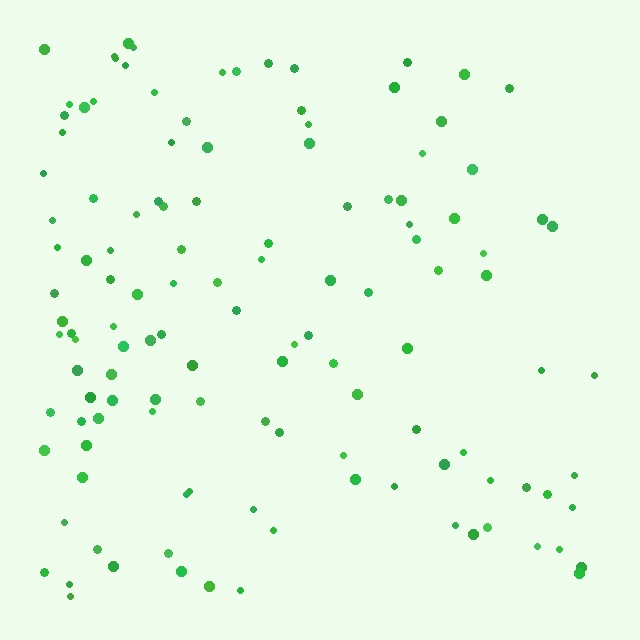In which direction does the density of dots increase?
From right to left, with the left side densest.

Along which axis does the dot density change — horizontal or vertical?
Horizontal.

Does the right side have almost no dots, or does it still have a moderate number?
Still a moderate number, just noticeably fewer than the left.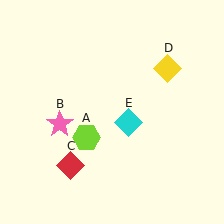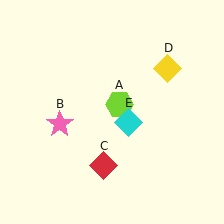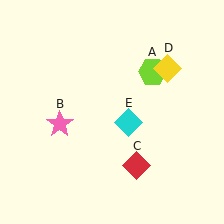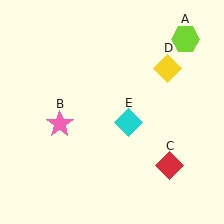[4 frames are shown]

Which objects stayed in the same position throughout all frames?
Pink star (object B) and yellow diamond (object D) and cyan diamond (object E) remained stationary.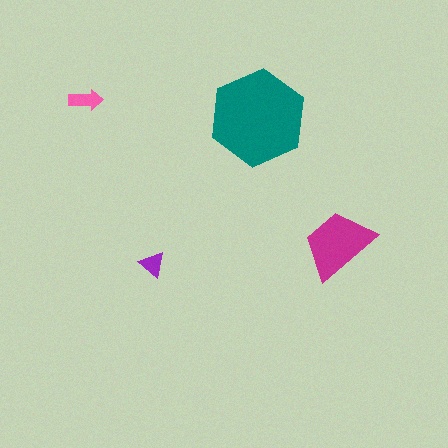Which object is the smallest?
The purple triangle.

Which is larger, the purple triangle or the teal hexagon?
The teal hexagon.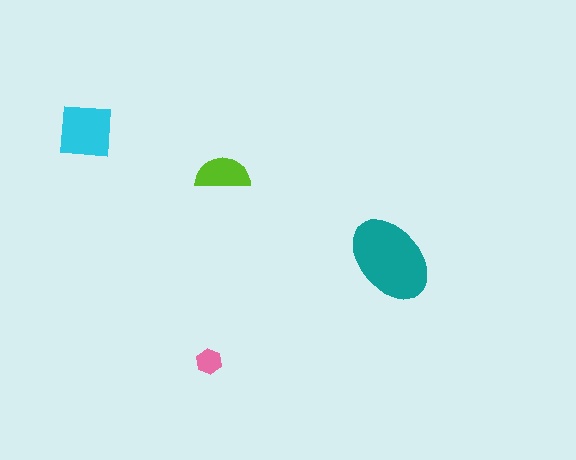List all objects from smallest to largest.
The pink hexagon, the lime semicircle, the cyan square, the teal ellipse.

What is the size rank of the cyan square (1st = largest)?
2nd.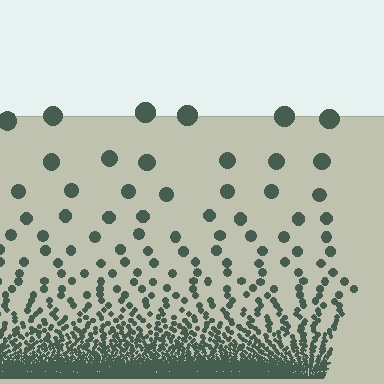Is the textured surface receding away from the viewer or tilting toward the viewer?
The surface appears to tilt toward the viewer. Texture elements get larger and sparser toward the top.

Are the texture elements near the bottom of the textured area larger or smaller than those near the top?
Smaller. The gradient is inverted — elements near the bottom are smaller and denser.